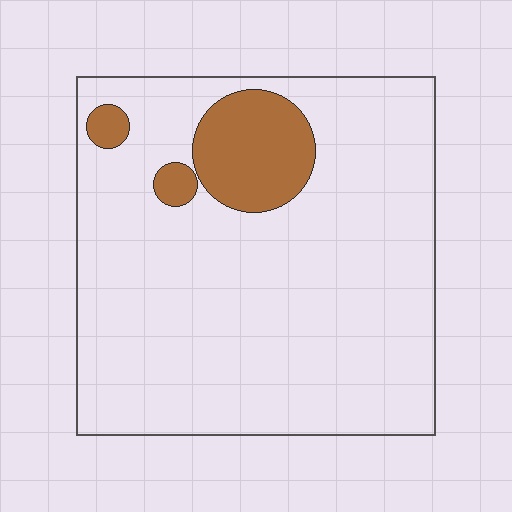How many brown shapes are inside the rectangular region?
3.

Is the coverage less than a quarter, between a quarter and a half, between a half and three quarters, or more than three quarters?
Less than a quarter.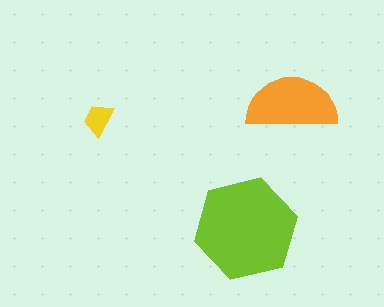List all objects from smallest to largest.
The yellow trapezoid, the orange semicircle, the lime hexagon.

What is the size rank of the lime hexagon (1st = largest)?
1st.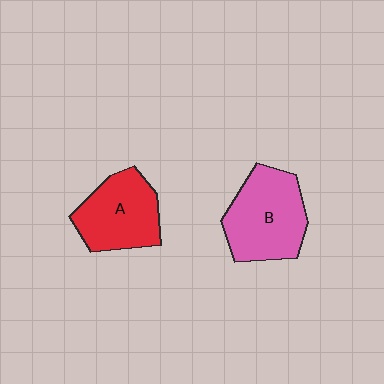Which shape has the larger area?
Shape B (pink).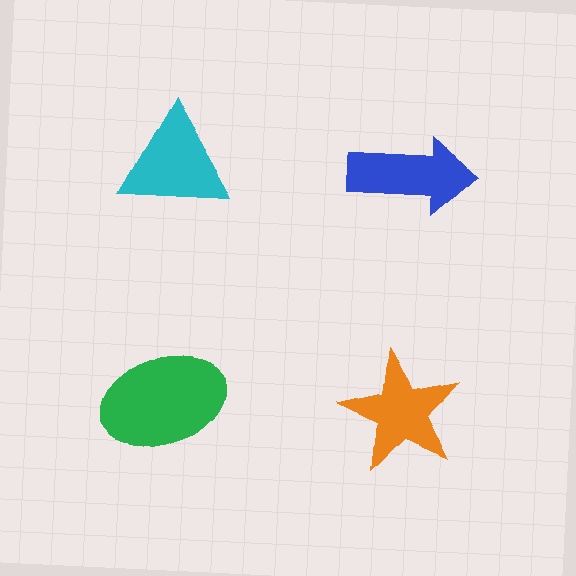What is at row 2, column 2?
An orange star.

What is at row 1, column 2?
A blue arrow.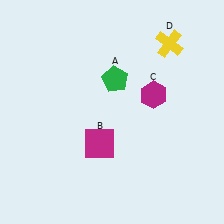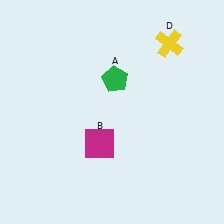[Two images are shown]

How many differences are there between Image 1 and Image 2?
There is 1 difference between the two images.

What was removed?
The magenta hexagon (C) was removed in Image 2.